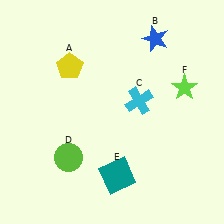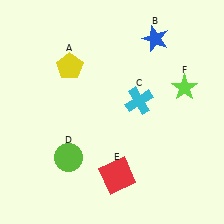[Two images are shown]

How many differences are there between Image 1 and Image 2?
There is 1 difference between the two images.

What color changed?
The square (E) changed from teal in Image 1 to red in Image 2.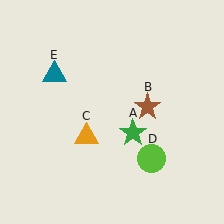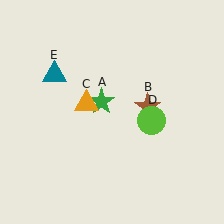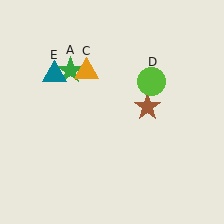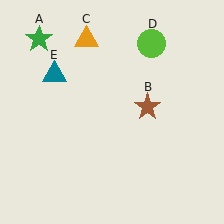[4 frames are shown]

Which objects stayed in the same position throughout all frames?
Brown star (object B) and teal triangle (object E) remained stationary.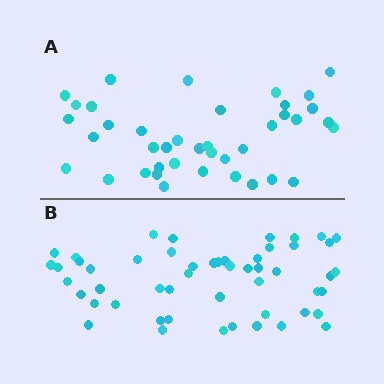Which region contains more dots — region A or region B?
Region B (the bottom region) has more dots.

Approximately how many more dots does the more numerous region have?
Region B has roughly 12 or so more dots than region A.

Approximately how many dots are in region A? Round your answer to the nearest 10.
About 40 dots.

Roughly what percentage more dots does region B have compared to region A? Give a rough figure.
About 30% more.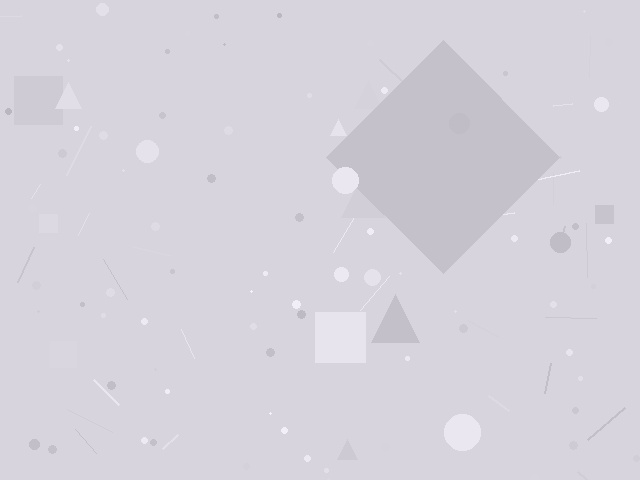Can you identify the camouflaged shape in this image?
The camouflaged shape is a diamond.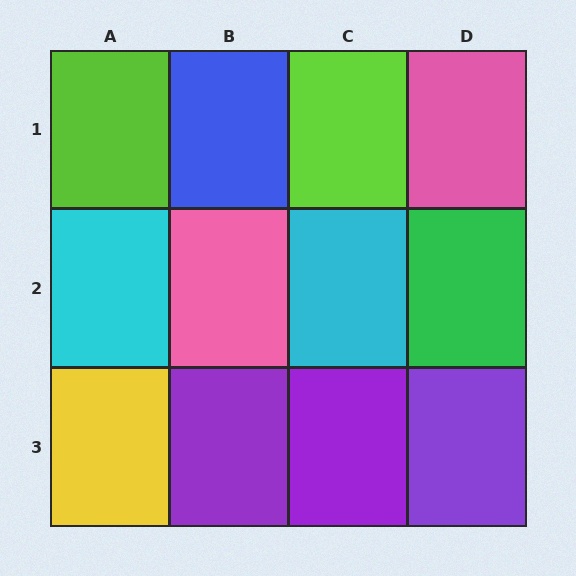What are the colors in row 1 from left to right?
Lime, blue, lime, pink.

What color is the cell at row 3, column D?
Purple.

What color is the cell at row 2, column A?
Cyan.